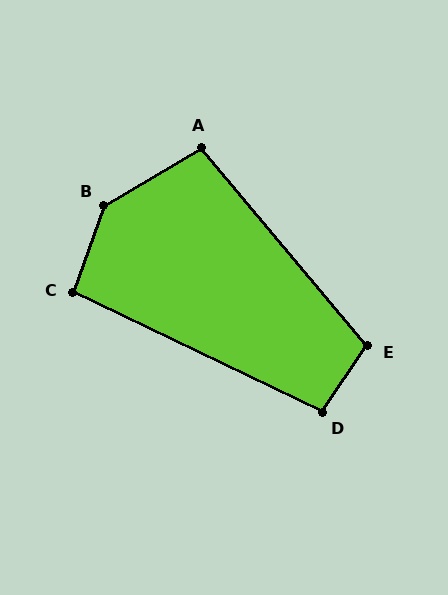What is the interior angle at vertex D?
Approximately 98 degrees (obtuse).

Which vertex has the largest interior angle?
B, at approximately 140 degrees.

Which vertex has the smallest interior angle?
C, at approximately 96 degrees.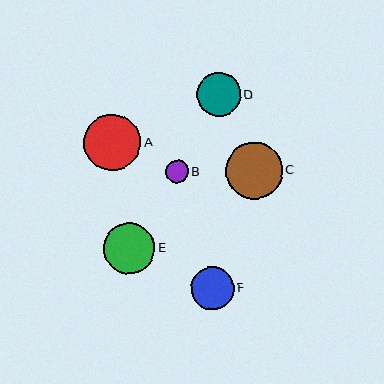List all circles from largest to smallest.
From largest to smallest: A, C, E, D, F, B.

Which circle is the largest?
Circle A is the largest with a size of approximately 57 pixels.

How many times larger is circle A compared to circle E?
Circle A is approximately 1.1 times the size of circle E.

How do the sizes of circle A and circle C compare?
Circle A and circle C are approximately the same size.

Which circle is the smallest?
Circle B is the smallest with a size of approximately 23 pixels.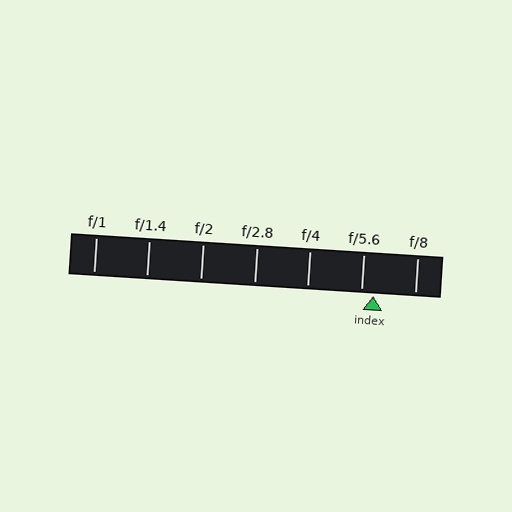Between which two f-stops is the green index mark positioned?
The index mark is between f/5.6 and f/8.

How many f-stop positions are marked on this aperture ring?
There are 7 f-stop positions marked.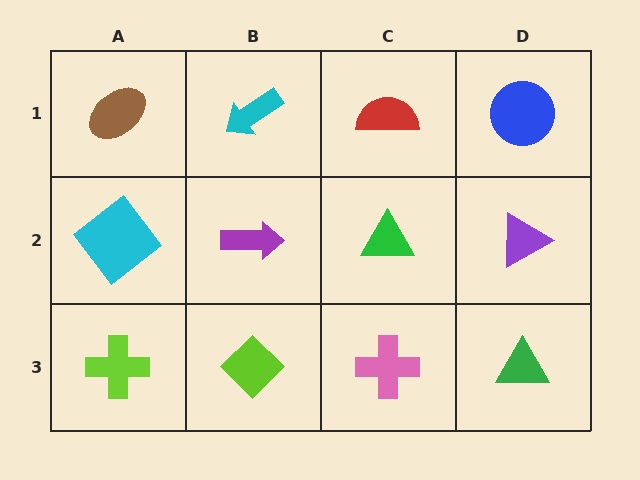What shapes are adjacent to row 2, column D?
A blue circle (row 1, column D), a green triangle (row 3, column D), a green triangle (row 2, column C).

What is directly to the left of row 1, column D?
A red semicircle.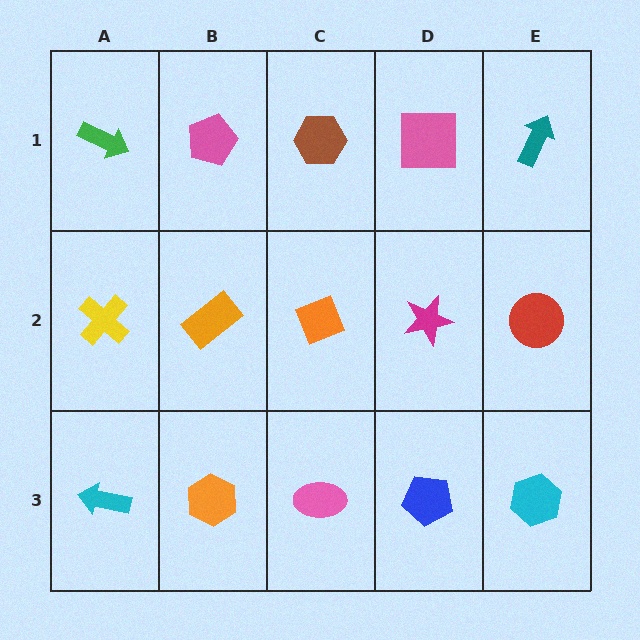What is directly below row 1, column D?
A magenta star.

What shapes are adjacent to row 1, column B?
An orange rectangle (row 2, column B), a green arrow (row 1, column A), a brown hexagon (row 1, column C).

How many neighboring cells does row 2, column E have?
3.